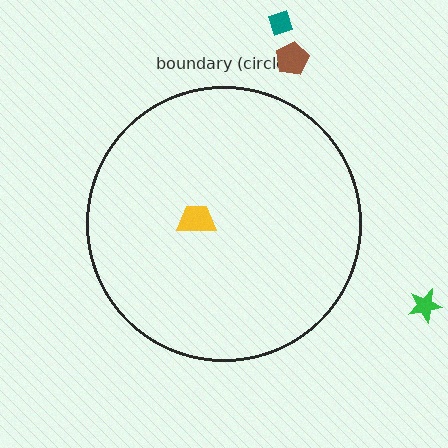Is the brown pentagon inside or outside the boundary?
Outside.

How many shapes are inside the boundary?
1 inside, 3 outside.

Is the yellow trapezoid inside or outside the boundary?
Inside.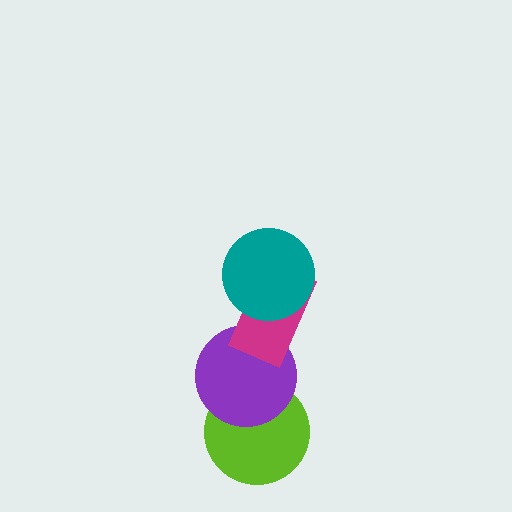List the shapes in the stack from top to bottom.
From top to bottom: the teal circle, the magenta rectangle, the purple circle, the lime circle.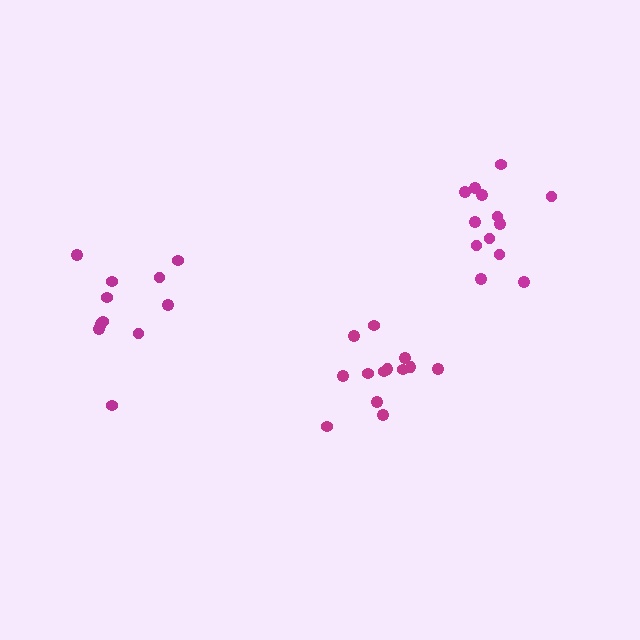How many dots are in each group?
Group 1: 13 dots, Group 2: 11 dots, Group 3: 13 dots (37 total).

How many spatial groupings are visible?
There are 3 spatial groupings.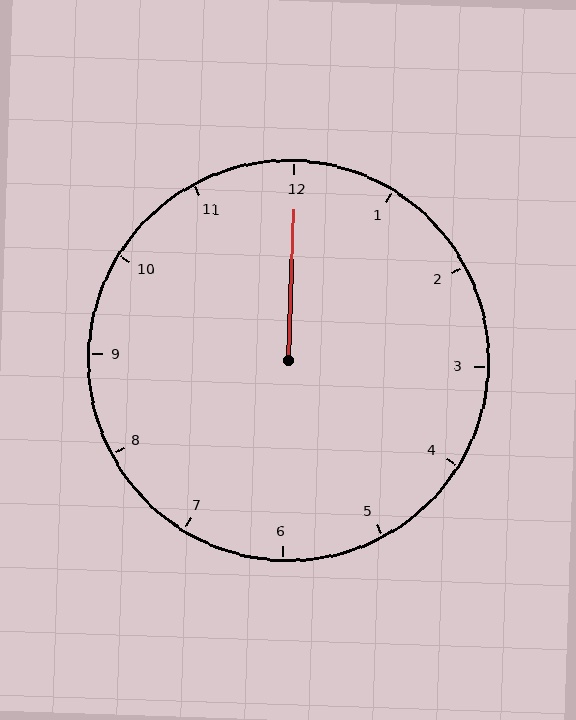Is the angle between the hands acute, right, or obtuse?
It is acute.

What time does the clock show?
12:00.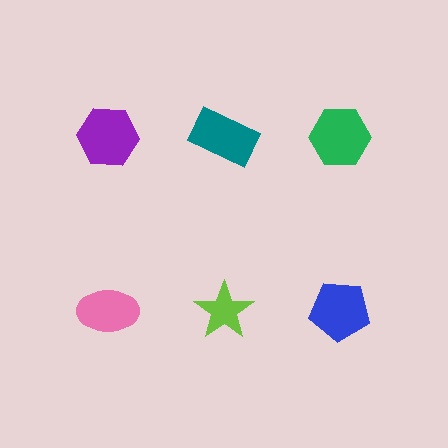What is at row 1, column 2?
A teal rectangle.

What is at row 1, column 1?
A purple hexagon.